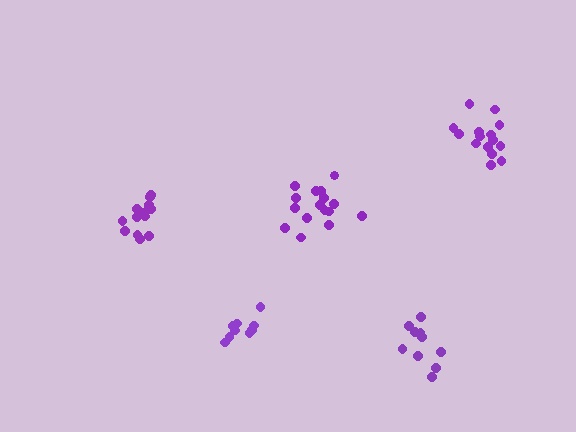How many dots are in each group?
Group 1: 15 dots, Group 2: 16 dots, Group 3: 15 dots, Group 4: 10 dots, Group 5: 10 dots (66 total).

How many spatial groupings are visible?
There are 5 spatial groupings.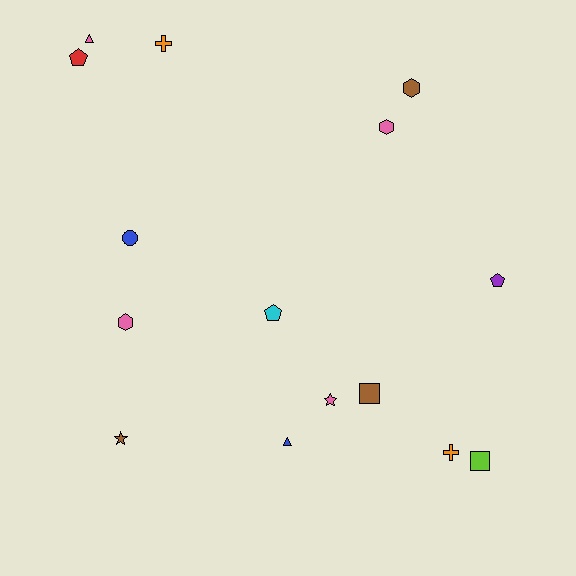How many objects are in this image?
There are 15 objects.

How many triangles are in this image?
There are 2 triangles.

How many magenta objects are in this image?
There are no magenta objects.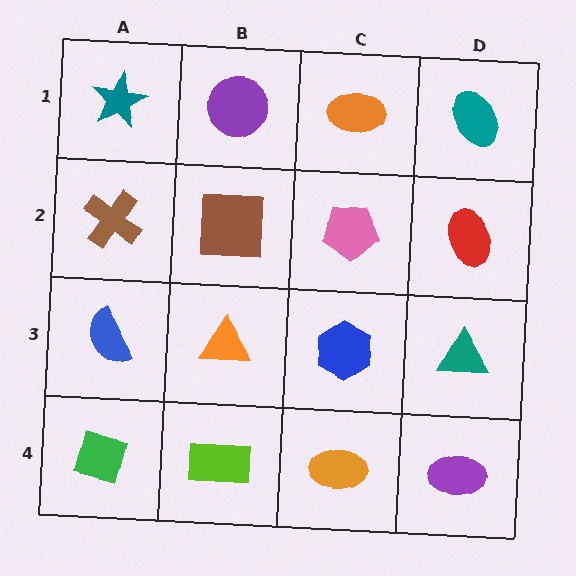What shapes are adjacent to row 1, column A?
A brown cross (row 2, column A), a purple circle (row 1, column B).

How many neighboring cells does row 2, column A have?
3.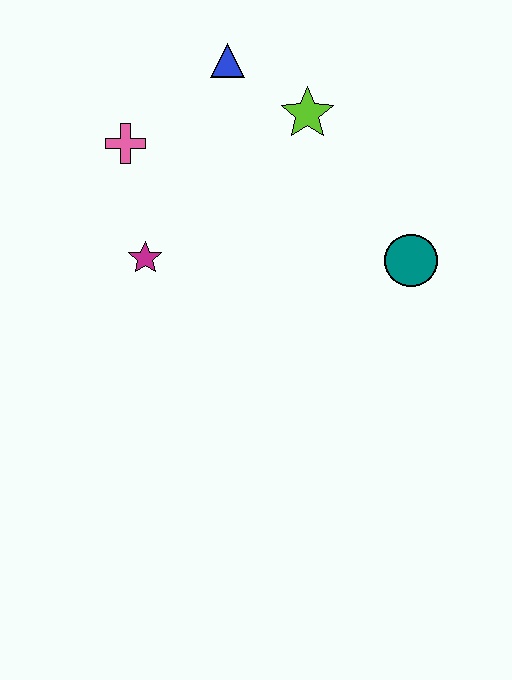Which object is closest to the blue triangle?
The lime star is closest to the blue triangle.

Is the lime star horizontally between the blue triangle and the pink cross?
No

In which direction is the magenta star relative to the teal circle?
The magenta star is to the left of the teal circle.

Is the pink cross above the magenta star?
Yes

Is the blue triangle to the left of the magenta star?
No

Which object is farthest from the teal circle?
The pink cross is farthest from the teal circle.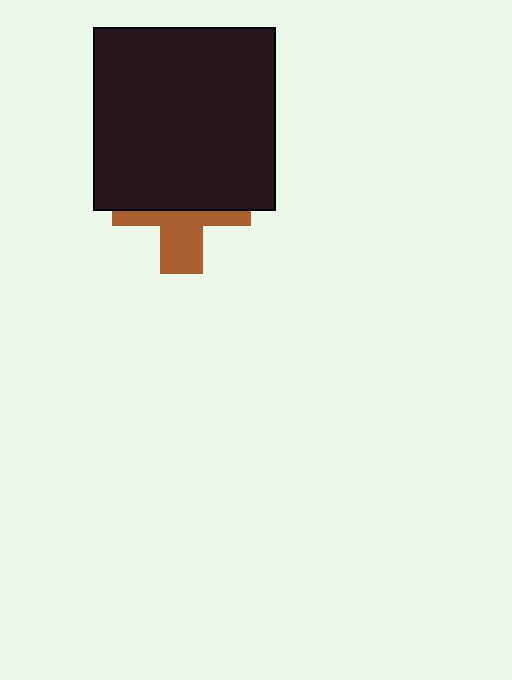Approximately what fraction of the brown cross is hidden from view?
Roughly 60% of the brown cross is hidden behind the black square.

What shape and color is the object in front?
The object in front is a black square.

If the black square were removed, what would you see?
You would see the complete brown cross.